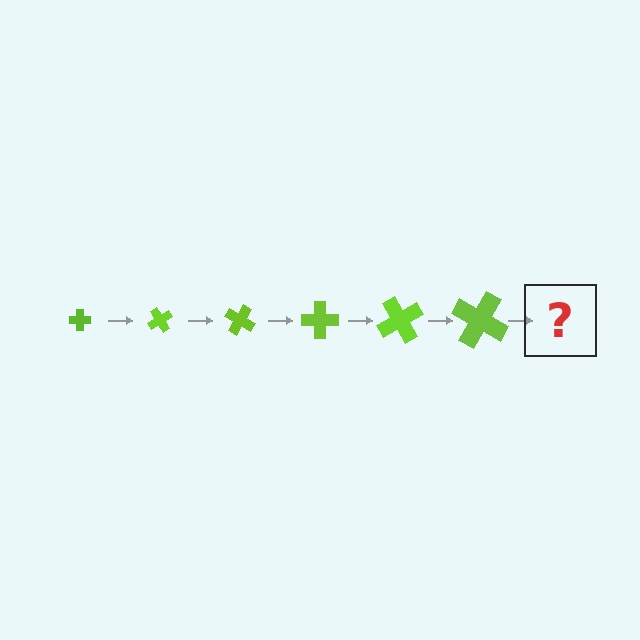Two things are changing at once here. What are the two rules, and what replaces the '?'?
The two rules are that the cross grows larger each step and it rotates 60 degrees each step. The '?' should be a cross, larger than the previous one and rotated 360 degrees from the start.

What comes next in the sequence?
The next element should be a cross, larger than the previous one and rotated 360 degrees from the start.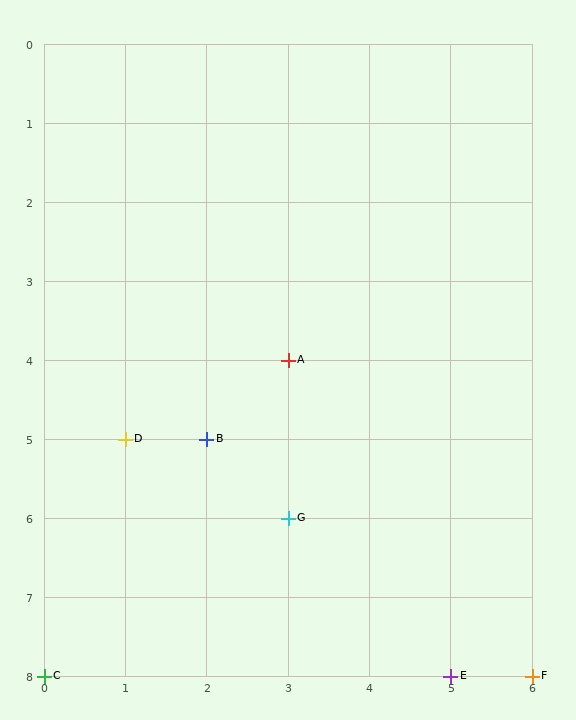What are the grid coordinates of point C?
Point C is at grid coordinates (0, 8).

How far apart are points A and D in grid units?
Points A and D are 2 columns and 1 row apart (about 2.2 grid units diagonally).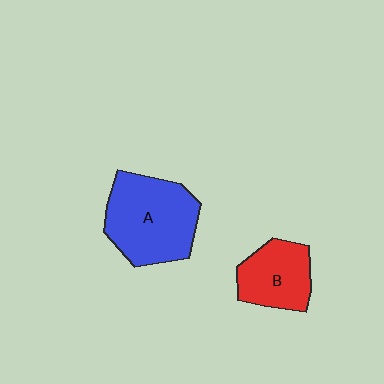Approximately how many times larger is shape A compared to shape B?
Approximately 1.6 times.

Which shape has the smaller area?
Shape B (red).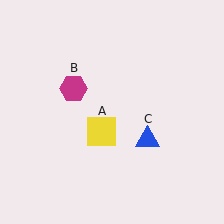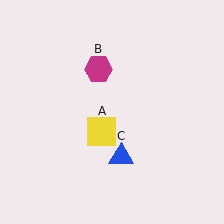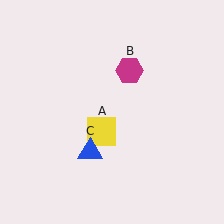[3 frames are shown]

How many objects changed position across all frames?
2 objects changed position: magenta hexagon (object B), blue triangle (object C).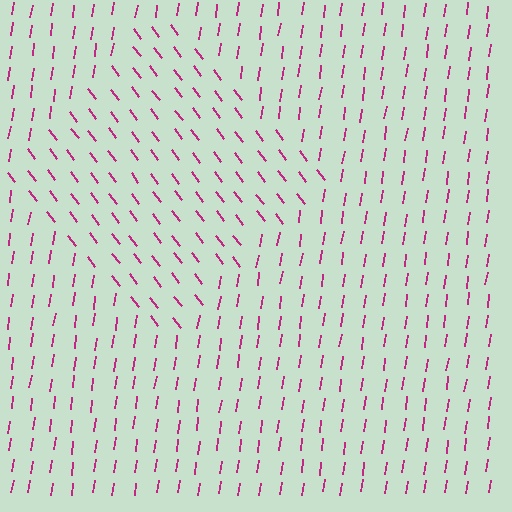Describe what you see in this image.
The image is filled with small magenta line segments. A diamond region in the image has lines oriented differently from the surrounding lines, creating a visible texture boundary.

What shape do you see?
I see a diamond.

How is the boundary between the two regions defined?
The boundary is defined purely by a change in line orientation (approximately 45 degrees difference). All lines are the same color and thickness.